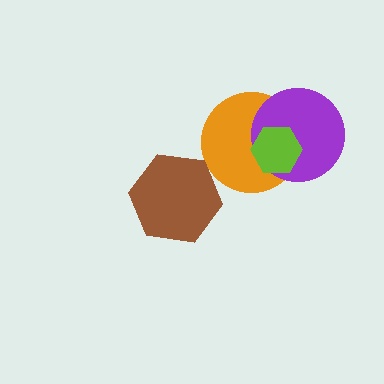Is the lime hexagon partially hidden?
No, no other shape covers it.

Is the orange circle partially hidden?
Yes, it is partially covered by another shape.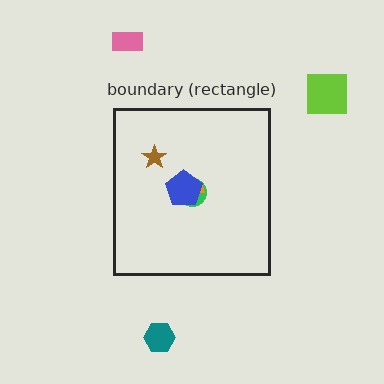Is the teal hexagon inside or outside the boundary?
Outside.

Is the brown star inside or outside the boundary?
Inside.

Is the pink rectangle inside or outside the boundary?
Outside.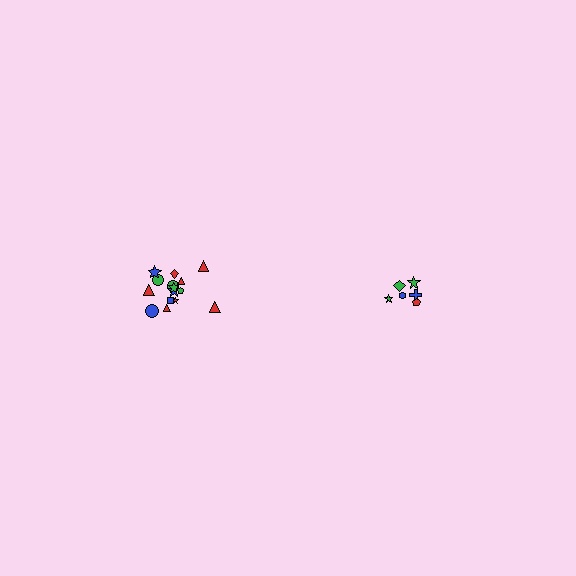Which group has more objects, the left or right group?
The left group.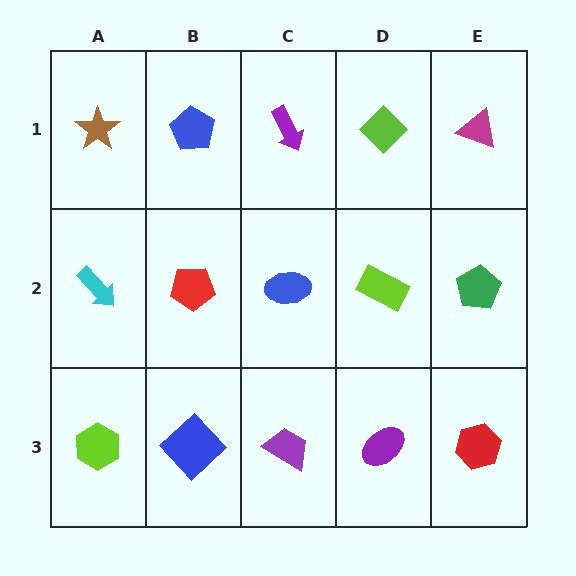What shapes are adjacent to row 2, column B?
A blue pentagon (row 1, column B), a blue diamond (row 3, column B), a cyan arrow (row 2, column A), a blue ellipse (row 2, column C).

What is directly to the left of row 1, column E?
A lime diamond.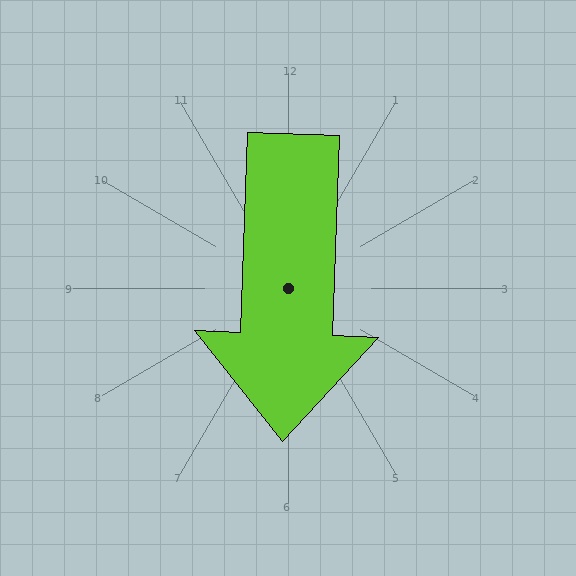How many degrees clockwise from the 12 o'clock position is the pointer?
Approximately 182 degrees.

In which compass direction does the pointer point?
South.